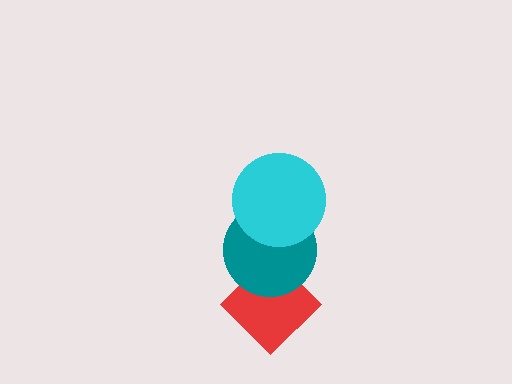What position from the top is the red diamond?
The red diamond is 3rd from the top.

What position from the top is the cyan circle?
The cyan circle is 1st from the top.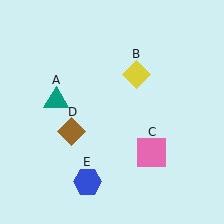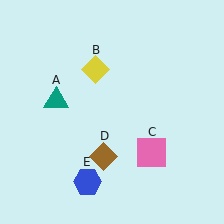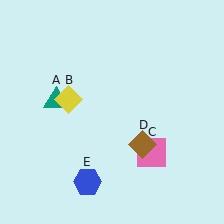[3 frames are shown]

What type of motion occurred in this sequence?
The yellow diamond (object B), brown diamond (object D) rotated counterclockwise around the center of the scene.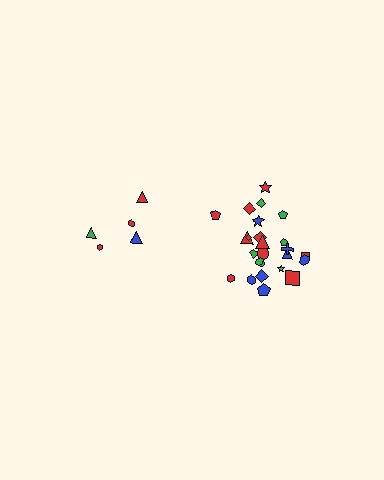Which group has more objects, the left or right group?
The right group.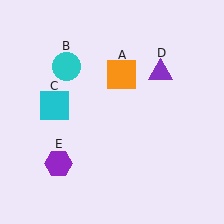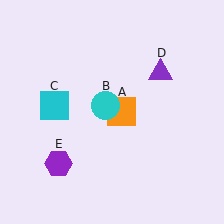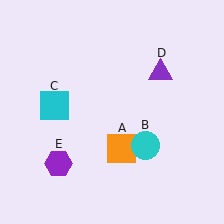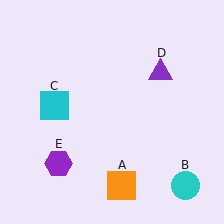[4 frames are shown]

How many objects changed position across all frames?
2 objects changed position: orange square (object A), cyan circle (object B).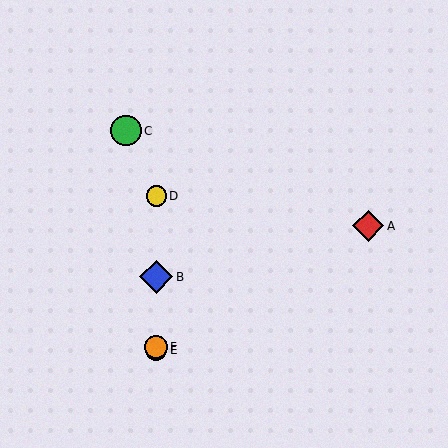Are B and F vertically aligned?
Yes, both are at x≈156.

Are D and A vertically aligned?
No, D is at x≈156 and A is at x≈368.